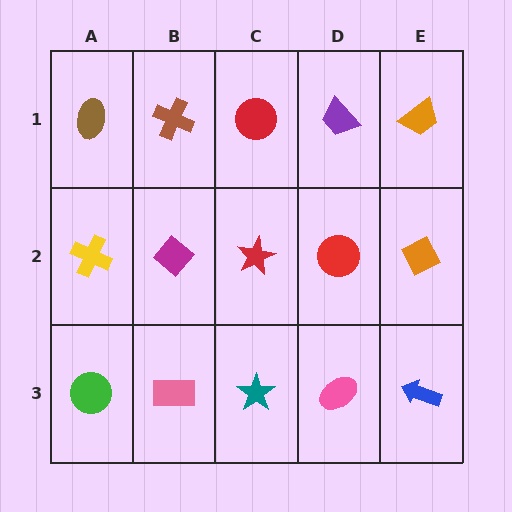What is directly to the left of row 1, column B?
A brown ellipse.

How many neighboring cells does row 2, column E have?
3.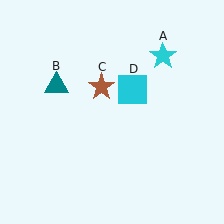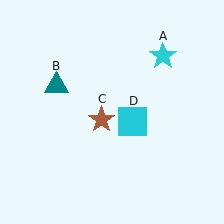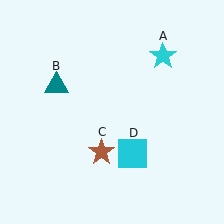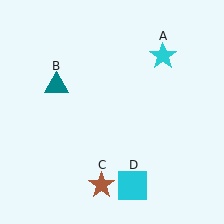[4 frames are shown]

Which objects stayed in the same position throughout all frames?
Cyan star (object A) and teal triangle (object B) remained stationary.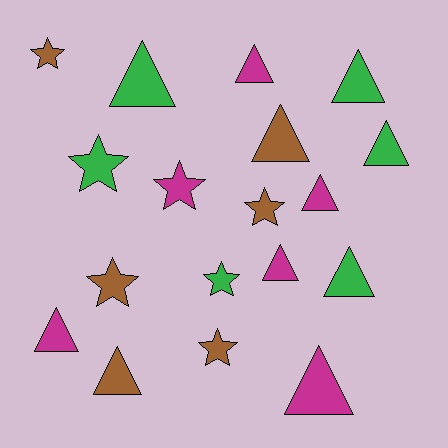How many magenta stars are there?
There is 1 magenta star.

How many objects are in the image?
There are 18 objects.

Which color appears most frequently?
Brown, with 6 objects.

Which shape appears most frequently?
Triangle, with 11 objects.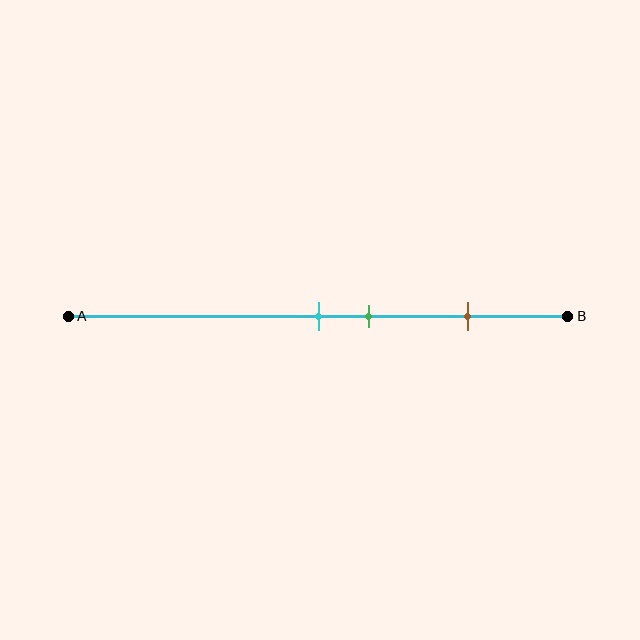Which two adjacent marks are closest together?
The cyan and green marks are the closest adjacent pair.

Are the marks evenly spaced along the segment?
No, the marks are not evenly spaced.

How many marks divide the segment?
There are 3 marks dividing the segment.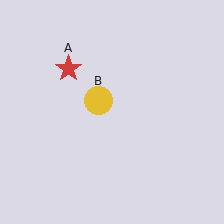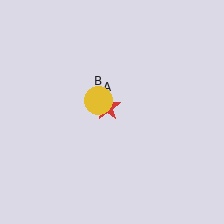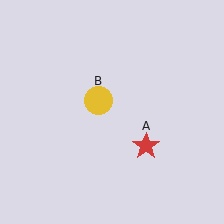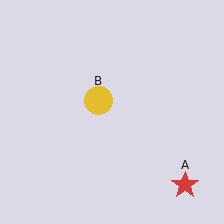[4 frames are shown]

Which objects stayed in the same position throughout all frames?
Yellow circle (object B) remained stationary.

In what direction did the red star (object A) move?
The red star (object A) moved down and to the right.